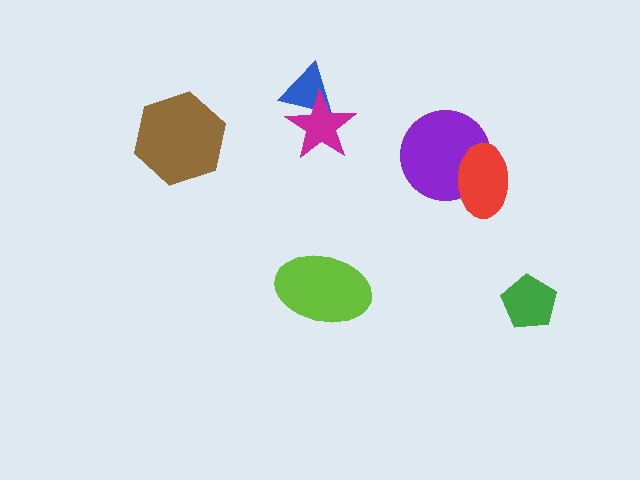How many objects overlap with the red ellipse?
1 object overlaps with the red ellipse.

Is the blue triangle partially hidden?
Yes, it is partially covered by another shape.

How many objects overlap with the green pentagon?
0 objects overlap with the green pentagon.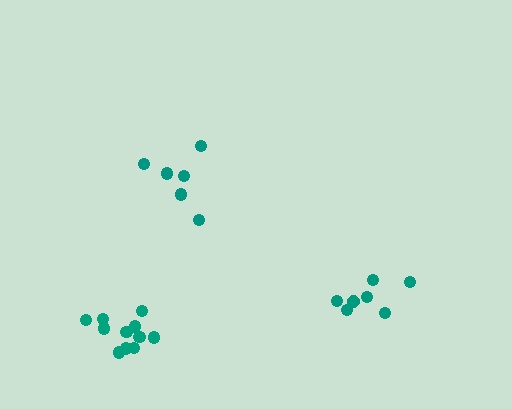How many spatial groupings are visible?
There are 3 spatial groupings.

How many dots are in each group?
Group 1: 6 dots, Group 2: 11 dots, Group 3: 7 dots (24 total).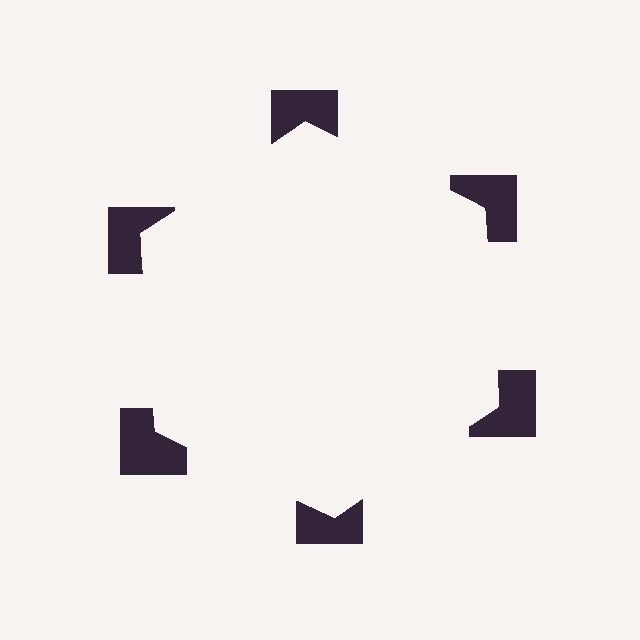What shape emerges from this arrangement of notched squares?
An illusory hexagon — its edges are inferred from the aligned wedge cuts in the notched squares, not physically drawn.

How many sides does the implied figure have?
6 sides.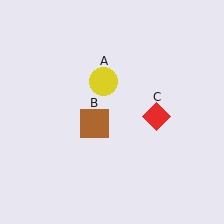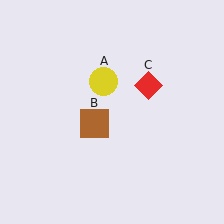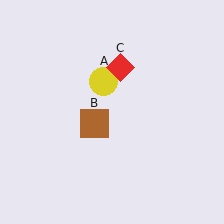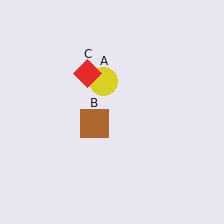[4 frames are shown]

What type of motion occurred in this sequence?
The red diamond (object C) rotated counterclockwise around the center of the scene.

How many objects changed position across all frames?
1 object changed position: red diamond (object C).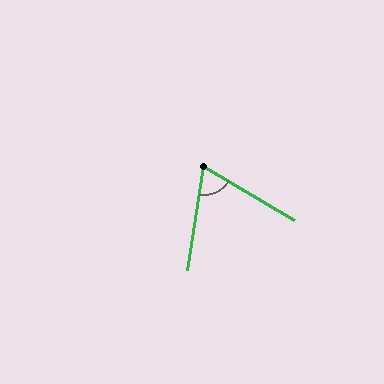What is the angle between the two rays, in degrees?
Approximately 68 degrees.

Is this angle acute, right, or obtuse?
It is acute.